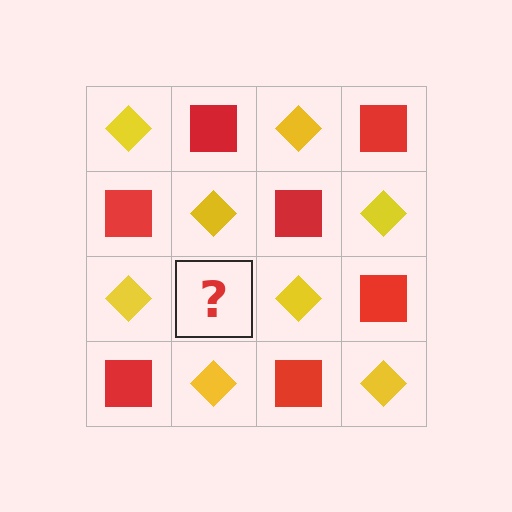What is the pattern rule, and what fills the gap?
The rule is that it alternates yellow diamond and red square in a checkerboard pattern. The gap should be filled with a red square.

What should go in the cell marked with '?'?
The missing cell should contain a red square.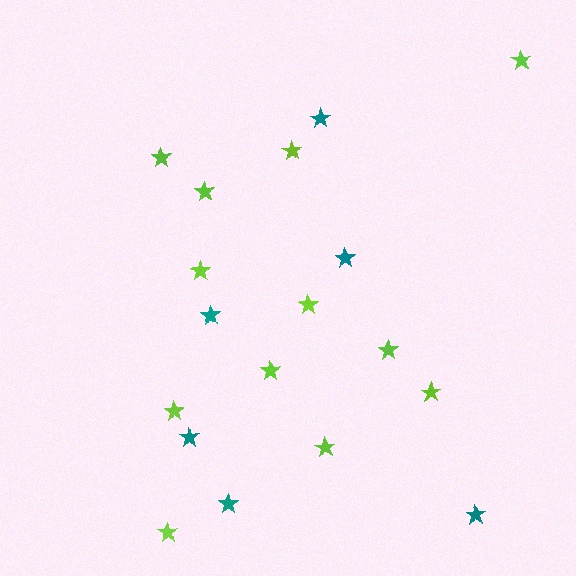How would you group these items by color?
There are 2 groups: one group of lime stars (12) and one group of teal stars (6).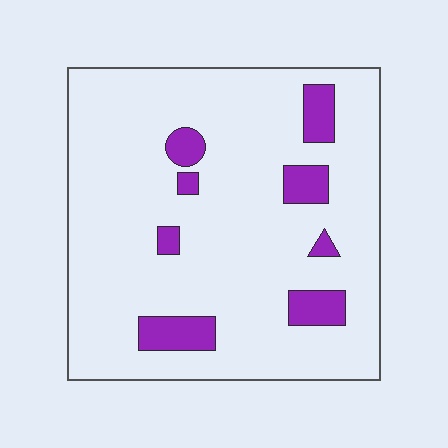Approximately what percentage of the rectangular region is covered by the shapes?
Approximately 10%.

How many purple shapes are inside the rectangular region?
8.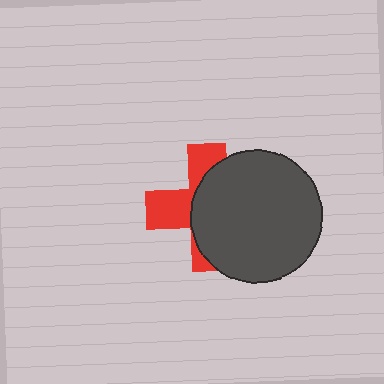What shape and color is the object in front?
The object in front is a dark gray circle.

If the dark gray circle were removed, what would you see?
You would see the complete red cross.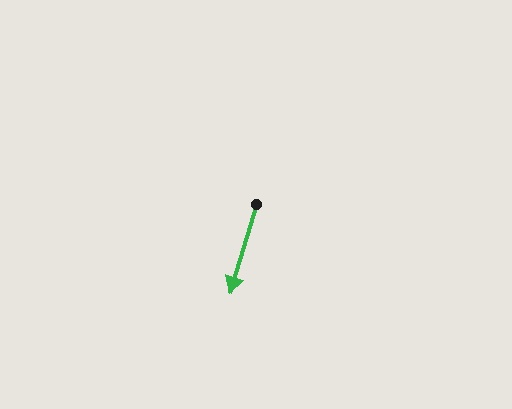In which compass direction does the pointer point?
South.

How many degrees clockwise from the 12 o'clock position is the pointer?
Approximately 197 degrees.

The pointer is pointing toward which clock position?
Roughly 7 o'clock.